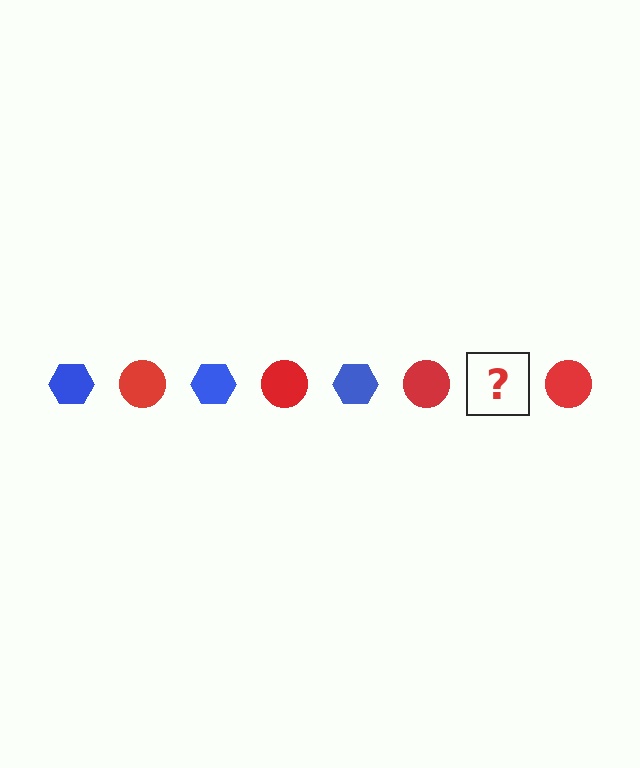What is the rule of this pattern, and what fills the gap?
The rule is that the pattern alternates between blue hexagon and red circle. The gap should be filled with a blue hexagon.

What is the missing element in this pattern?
The missing element is a blue hexagon.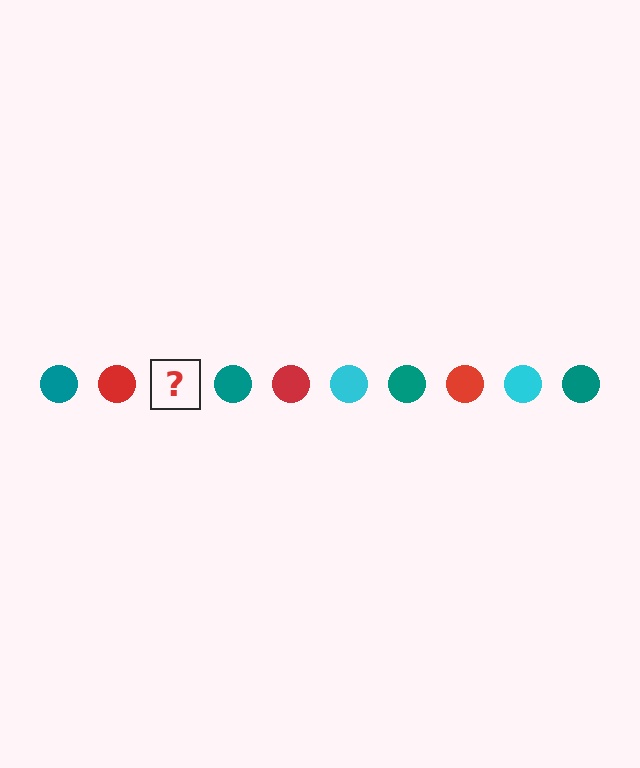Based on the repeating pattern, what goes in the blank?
The blank should be a cyan circle.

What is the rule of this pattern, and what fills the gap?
The rule is that the pattern cycles through teal, red, cyan circles. The gap should be filled with a cyan circle.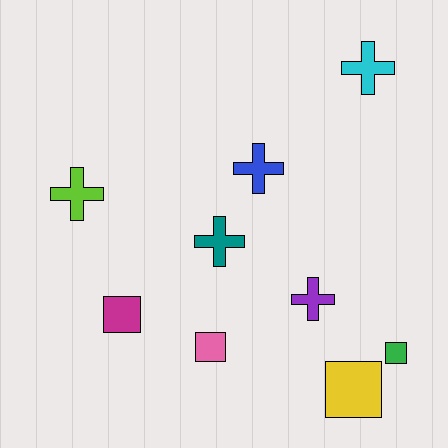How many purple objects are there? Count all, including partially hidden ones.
There is 1 purple object.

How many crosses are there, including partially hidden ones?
There are 5 crosses.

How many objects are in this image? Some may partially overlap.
There are 9 objects.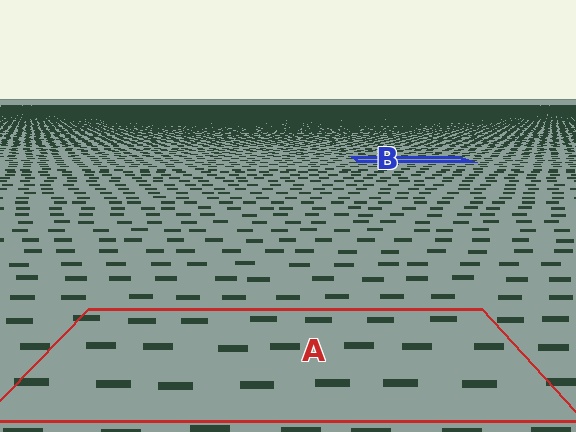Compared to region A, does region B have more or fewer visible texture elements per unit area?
Region B has more texture elements per unit area — they are packed more densely because it is farther away.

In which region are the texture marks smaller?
The texture marks are smaller in region B, because it is farther away.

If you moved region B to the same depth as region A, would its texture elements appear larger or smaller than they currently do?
They would appear larger. At a closer depth, the same texture elements are projected at a bigger on-screen size.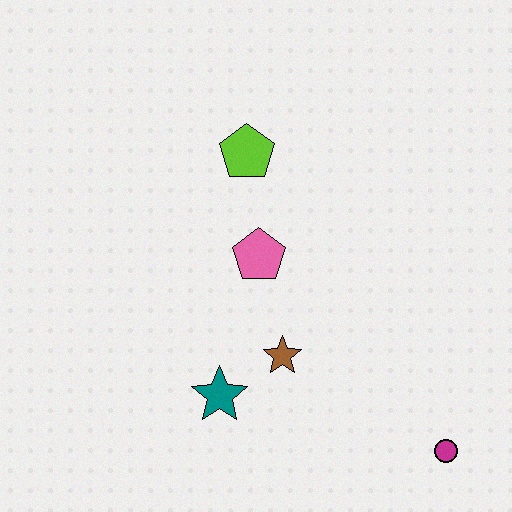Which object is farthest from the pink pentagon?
The magenta circle is farthest from the pink pentagon.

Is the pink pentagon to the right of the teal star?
Yes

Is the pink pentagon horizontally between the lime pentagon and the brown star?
Yes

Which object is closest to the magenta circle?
The brown star is closest to the magenta circle.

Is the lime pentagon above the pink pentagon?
Yes